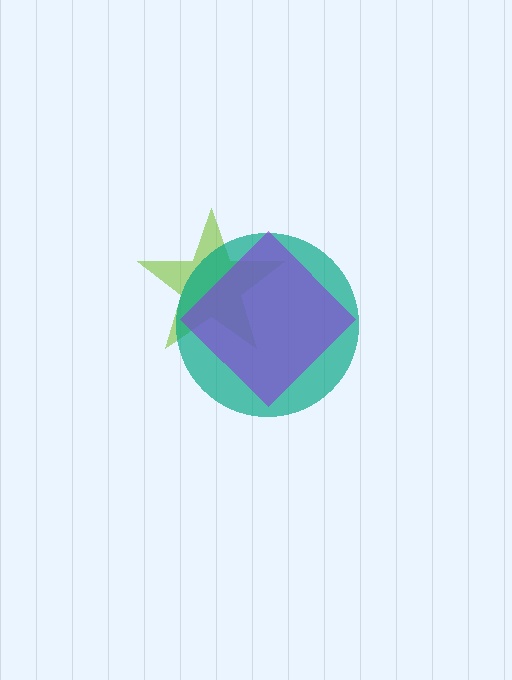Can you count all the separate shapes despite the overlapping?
Yes, there are 3 separate shapes.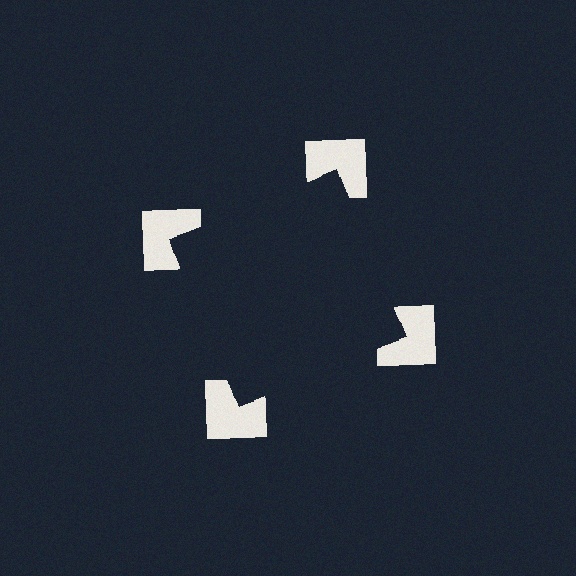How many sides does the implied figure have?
4 sides.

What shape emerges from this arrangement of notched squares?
An illusory square — its edges are inferred from the aligned wedge cuts in the notched squares, not physically drawn.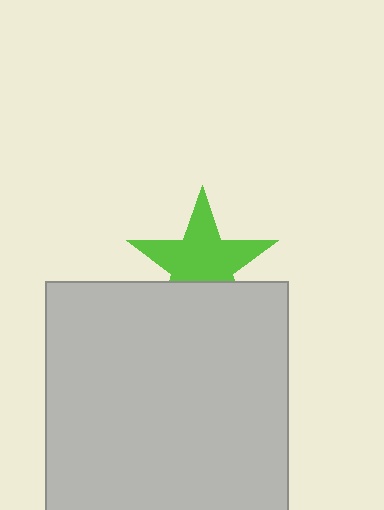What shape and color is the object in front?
The object in front is a light gray square.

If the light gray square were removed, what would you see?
You would see the complete lime star.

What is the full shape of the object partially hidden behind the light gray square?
The partially hidden object is a lime star.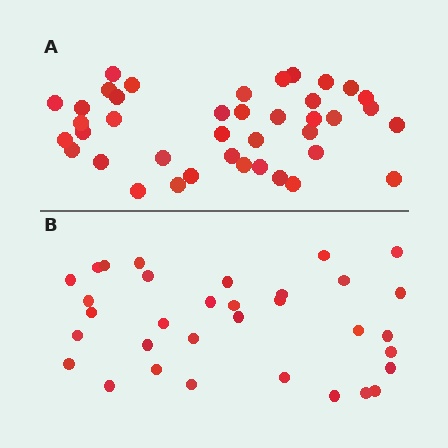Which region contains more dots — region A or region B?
Region A (the top region) has more dots.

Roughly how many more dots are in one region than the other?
Region A has roughly 8 or so more dots than region B.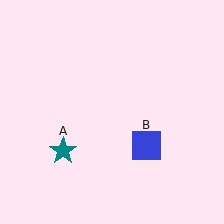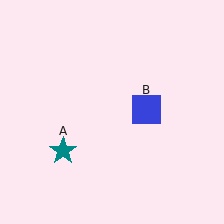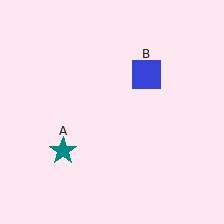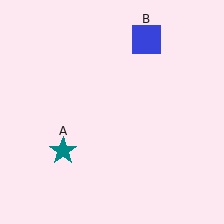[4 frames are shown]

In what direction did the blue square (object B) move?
The blue square (object B) moved up.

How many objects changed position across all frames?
1 object changed position: blue square (object B).